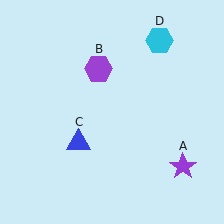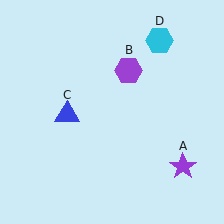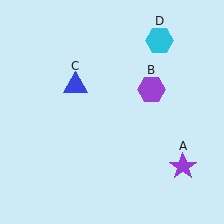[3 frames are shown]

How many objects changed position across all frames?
2 objects changed position: purple hexagon (object B), blue triangle (object C).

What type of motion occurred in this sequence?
The purple hexagon (object B), blue triangle (object C) rotated clockwise around the center of the scene.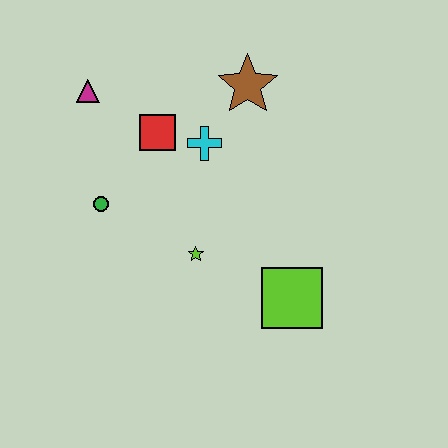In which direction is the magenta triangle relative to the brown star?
The magenta triangle is to the left of the brown star.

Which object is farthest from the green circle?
The lime square is farthest from the green circle.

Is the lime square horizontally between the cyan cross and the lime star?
No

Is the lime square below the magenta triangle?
Yes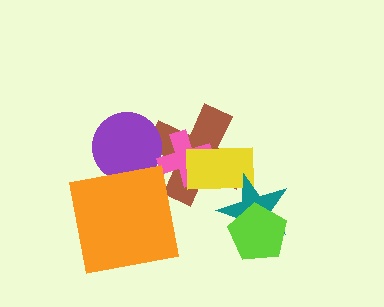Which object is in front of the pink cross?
The yellow rectangle is in front of the pink cross.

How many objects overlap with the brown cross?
4 objects overlap with the brown cross.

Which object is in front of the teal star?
The lime pentagon is in front of the teal star.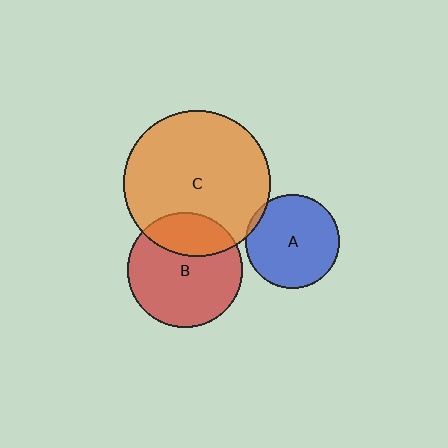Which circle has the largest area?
Circle C (orange).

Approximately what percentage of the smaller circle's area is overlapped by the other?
Approximately 30%.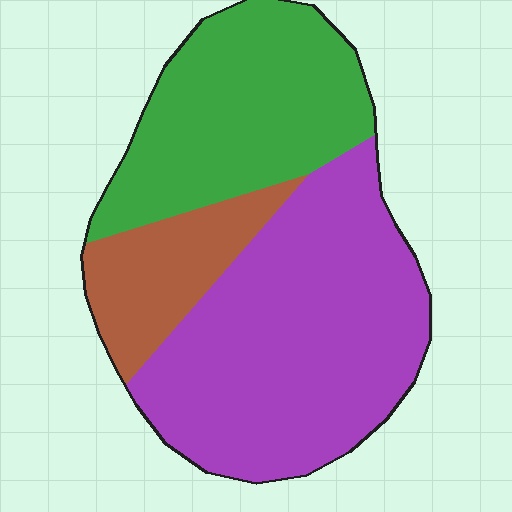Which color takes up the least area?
Brown, at roughly 15%.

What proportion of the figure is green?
Green covers 33% of the figure.